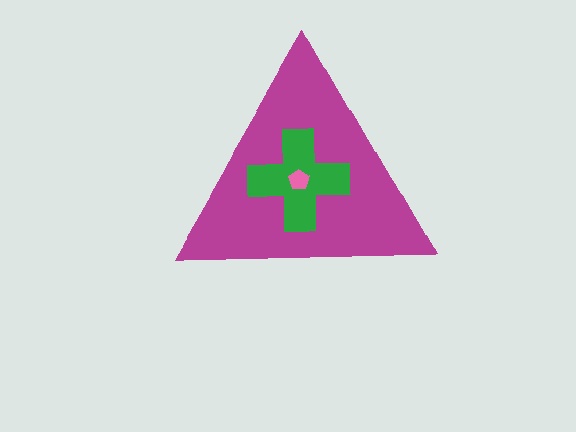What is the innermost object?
The pink pentagon.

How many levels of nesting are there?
3.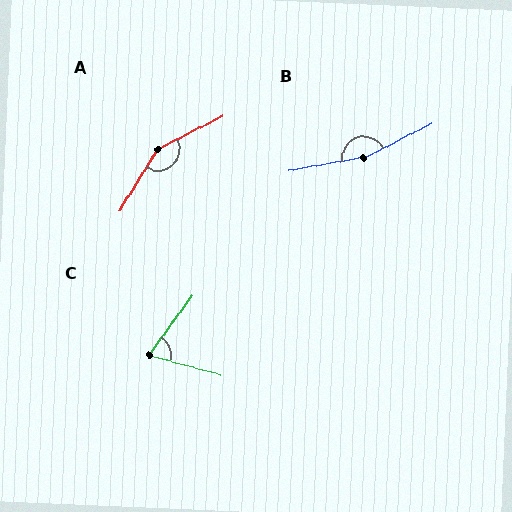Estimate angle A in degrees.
Approximately 148 degrees.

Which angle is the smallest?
C, at approximately 69 degrees.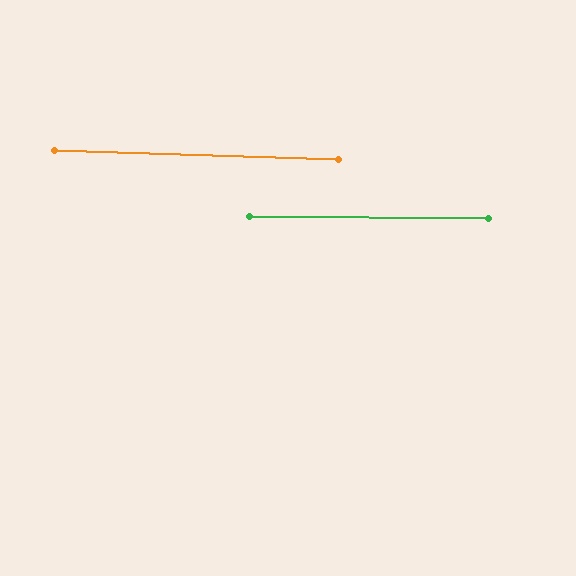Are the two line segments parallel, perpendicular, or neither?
Parallel — their directions differ by only 1.4°.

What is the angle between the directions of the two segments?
Approximately 1 degree.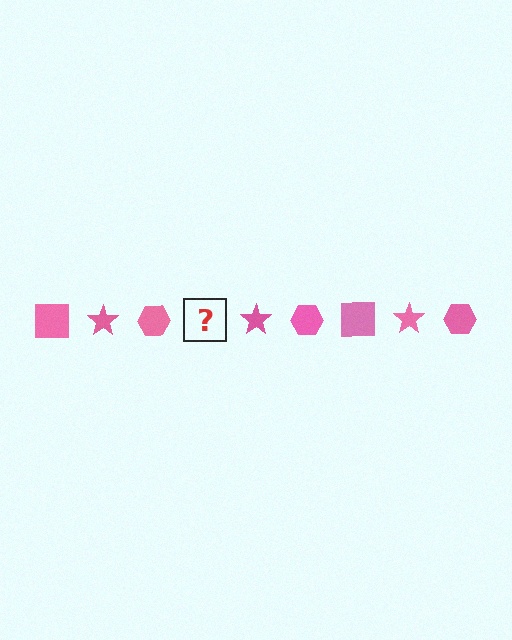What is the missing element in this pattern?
The missing element is a pink square.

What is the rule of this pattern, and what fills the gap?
The rule is that the pattern cycles through square, star, hexagon shapes in pink. The gap should be filled with a pink square.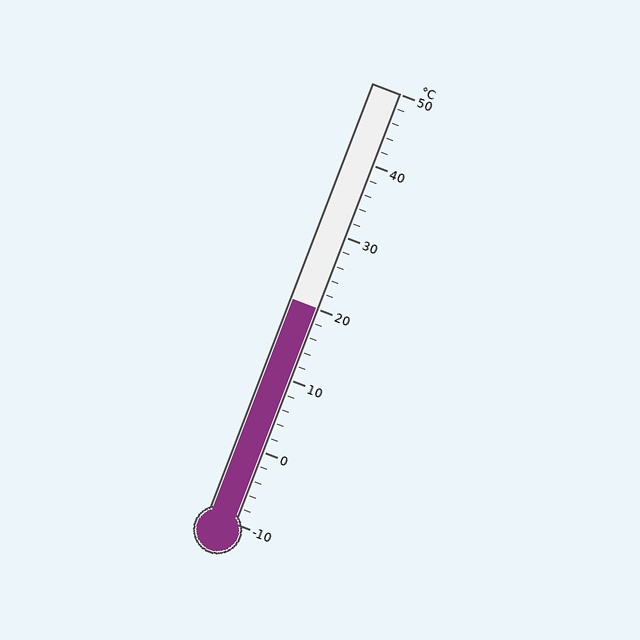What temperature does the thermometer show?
The thermometer shows approximately 20°C.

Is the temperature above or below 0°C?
The temperature is above 0°C.